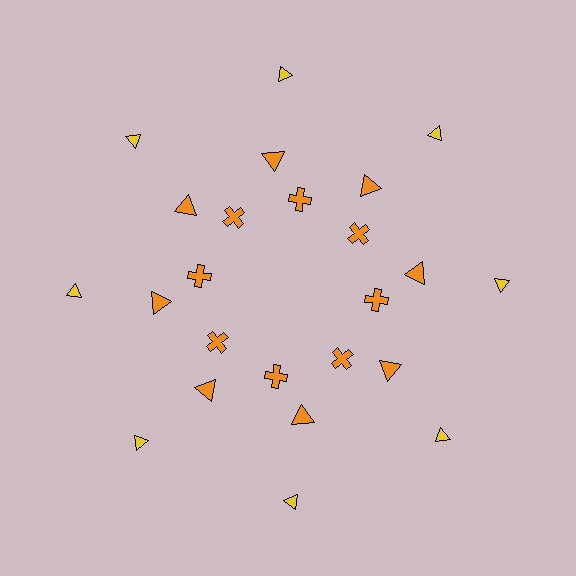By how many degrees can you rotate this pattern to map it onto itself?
The pattern maps onto itself every 45 degrees of rotation.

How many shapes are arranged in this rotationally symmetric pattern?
There are 24 shapes, arranged in 8 groups of 3.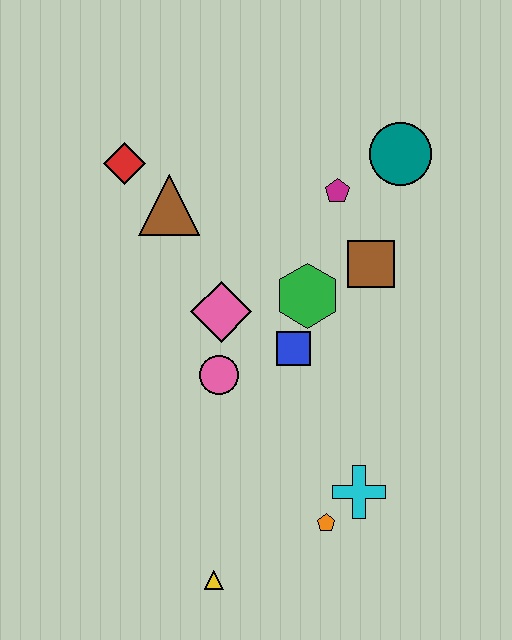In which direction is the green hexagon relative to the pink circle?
The green hexagon is to the right of the pink circle.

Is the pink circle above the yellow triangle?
Yes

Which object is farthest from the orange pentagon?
The red diamond is farthest from the orange pentagon.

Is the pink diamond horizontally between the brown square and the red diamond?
Yes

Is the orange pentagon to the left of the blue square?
No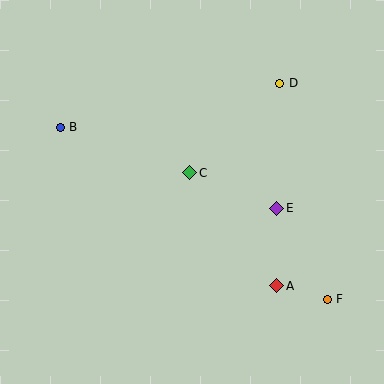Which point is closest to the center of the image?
Point C at (190, 173) is closest to the center.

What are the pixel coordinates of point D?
Point D is at (280, 83).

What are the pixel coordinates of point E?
Point E is at (277, 208).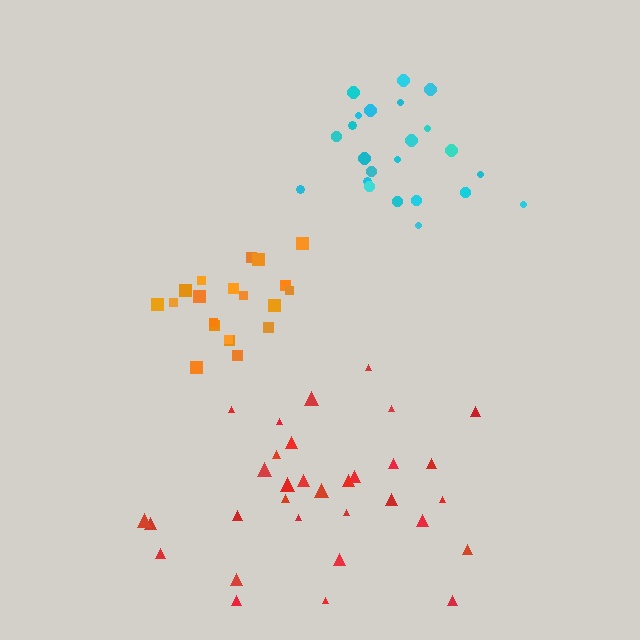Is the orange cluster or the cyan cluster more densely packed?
Orange.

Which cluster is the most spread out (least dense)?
Cyan.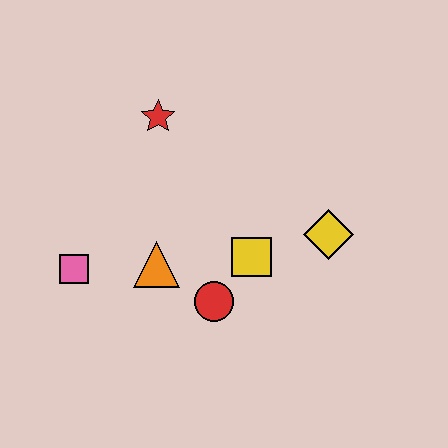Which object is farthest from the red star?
The yellow diamond is farthest from the red star.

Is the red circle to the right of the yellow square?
No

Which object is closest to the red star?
The orange triangle is closest to the red star.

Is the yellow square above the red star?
No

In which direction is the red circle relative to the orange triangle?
The red circle is to the right of the orange triangle.